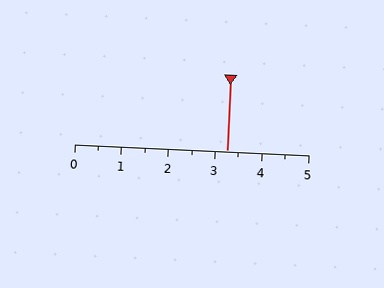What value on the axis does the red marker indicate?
The marker indicates approximately 3.2.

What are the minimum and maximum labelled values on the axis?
The axis runs from 0 to 5.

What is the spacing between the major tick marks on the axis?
The major ticks are spaced 1 apart.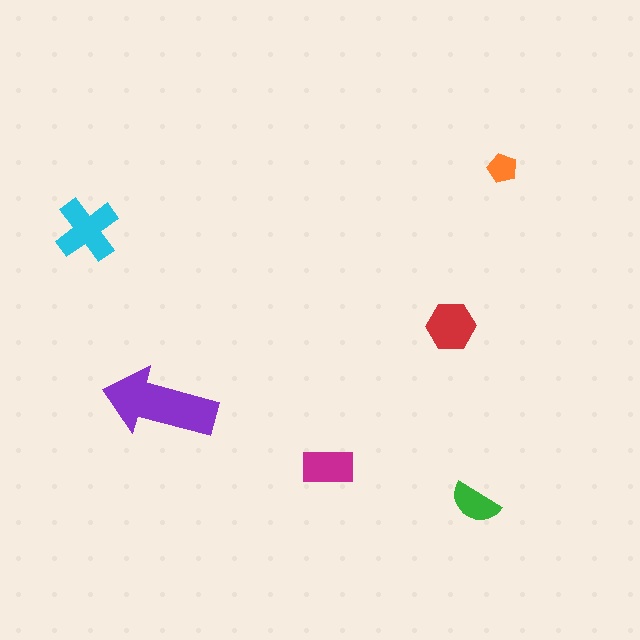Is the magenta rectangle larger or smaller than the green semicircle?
Larger.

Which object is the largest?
The purple arrow.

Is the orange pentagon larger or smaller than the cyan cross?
Smaller.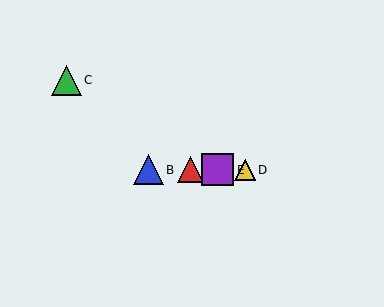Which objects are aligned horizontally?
Objects A, B, D, E are aligned horizontally.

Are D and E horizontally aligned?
Yes, both are at y≈170.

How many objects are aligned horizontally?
4 objects (A, B, D, E) are aligned horizontally.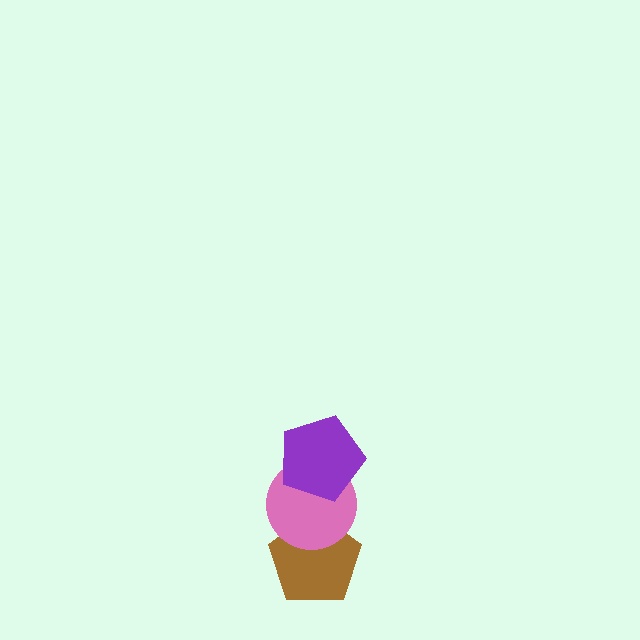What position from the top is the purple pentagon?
The purple pentagon is 1st from the top.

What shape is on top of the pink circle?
The purple pentagon is on top of the pink circle.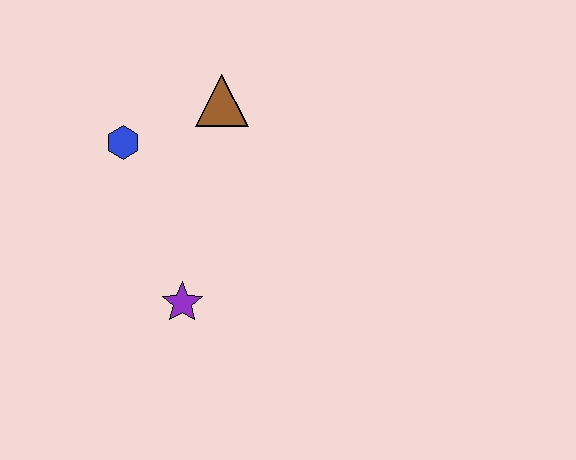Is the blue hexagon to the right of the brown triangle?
No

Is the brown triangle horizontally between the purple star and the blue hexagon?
No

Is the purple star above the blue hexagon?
No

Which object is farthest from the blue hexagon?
The purple star is farthest from the blue hexagon.